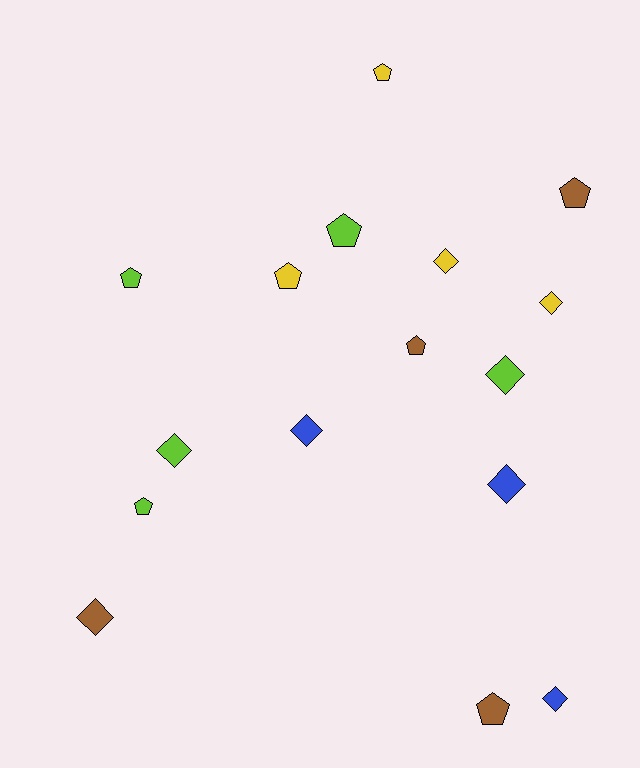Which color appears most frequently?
Lime, with 5 objects.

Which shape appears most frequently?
Diamond, with 8 objects.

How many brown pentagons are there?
There are 3 brown pentagons.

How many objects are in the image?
There are 16 objects.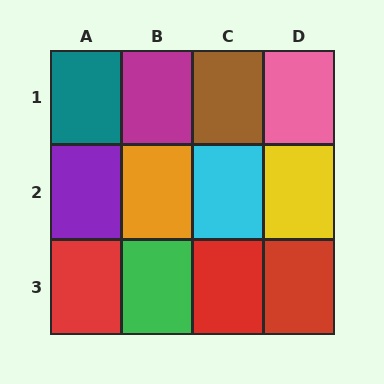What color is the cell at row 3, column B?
Green.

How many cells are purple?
1 cell is purple.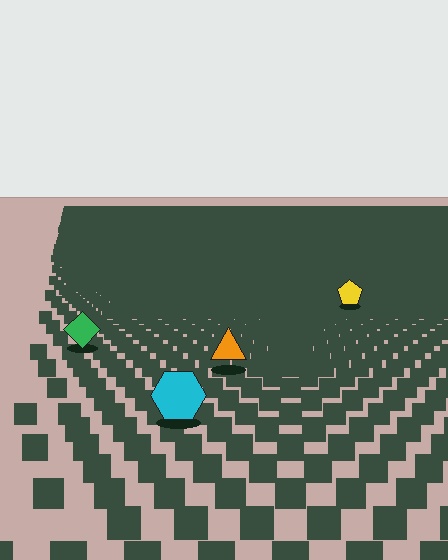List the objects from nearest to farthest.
From nearest to farthest: the cyan hexagon, the orange triangle, the green diamond, the yellow pentagon.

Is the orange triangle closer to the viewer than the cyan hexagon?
No. The cyan hexagon is closer — you can tell from the texture gradient: the ground texture is coarser near it.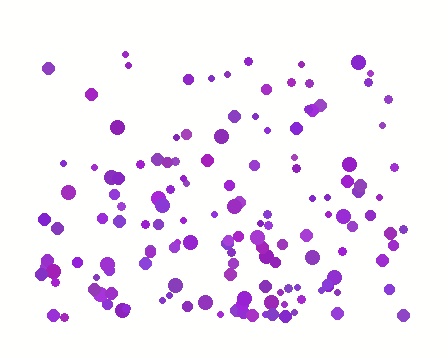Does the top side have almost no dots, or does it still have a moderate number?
Still a moderate number, just noticeably fewer than the bottom.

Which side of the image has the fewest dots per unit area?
The top.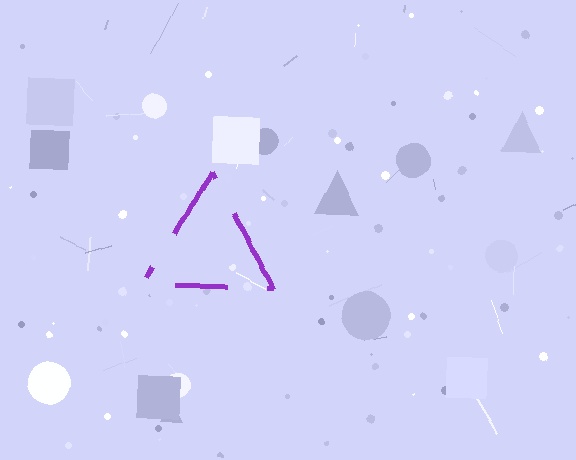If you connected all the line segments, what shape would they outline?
They would outline a triangle.